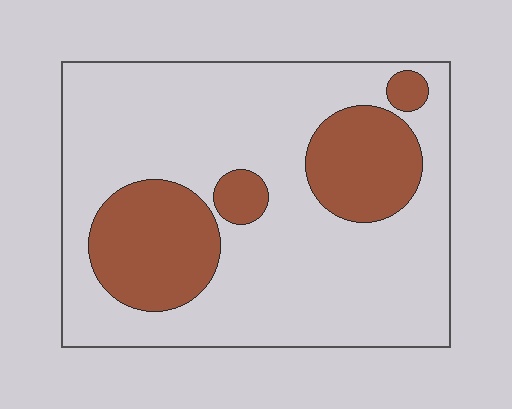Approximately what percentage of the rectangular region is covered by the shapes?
Approximately 25%.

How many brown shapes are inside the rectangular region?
4.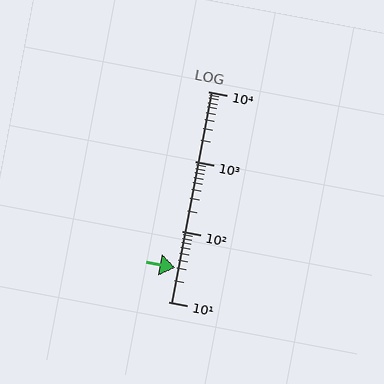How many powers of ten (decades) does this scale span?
The scale spans 3 decades, from 10 to 10000.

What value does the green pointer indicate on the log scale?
The pointer indicates approximately 30.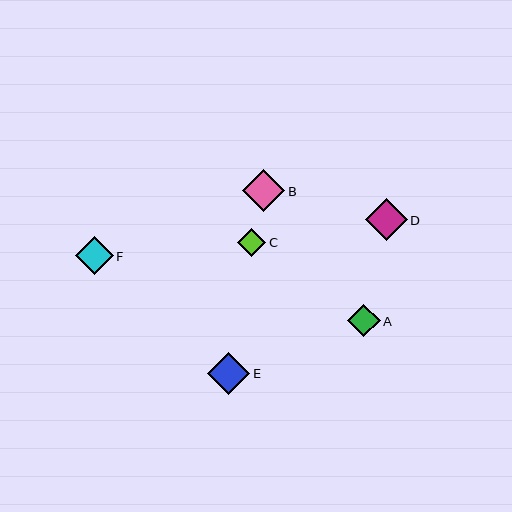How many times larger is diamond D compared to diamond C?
Diamond D is approximately 1.5 times the size of diamond C.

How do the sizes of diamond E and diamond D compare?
Diamond E and diamond D are approximately the same size.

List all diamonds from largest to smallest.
From largest to smallest: B, E, D, F, A, C.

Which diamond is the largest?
Diamond B is the largest with a size of approximately 43 pixels.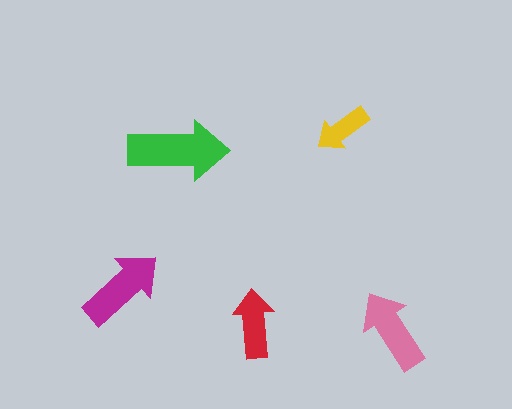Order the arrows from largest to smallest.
the green one, the magenta one, the pink one, the red one, the yellow one.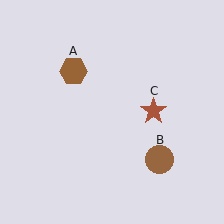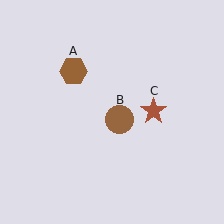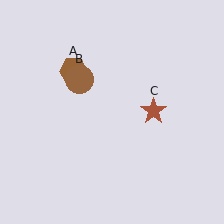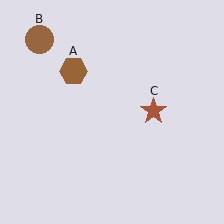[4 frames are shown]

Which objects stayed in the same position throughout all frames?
Brown hexagon (object A) and brown star (object C) remained stationary.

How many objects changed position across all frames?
1 object changed position: brown circle (object B).